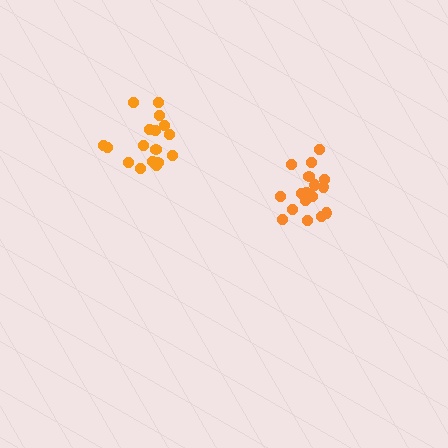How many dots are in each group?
Group 1: 17 dots, Group 2: 17 dots (34 total).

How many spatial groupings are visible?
There are 2 spatial groupings.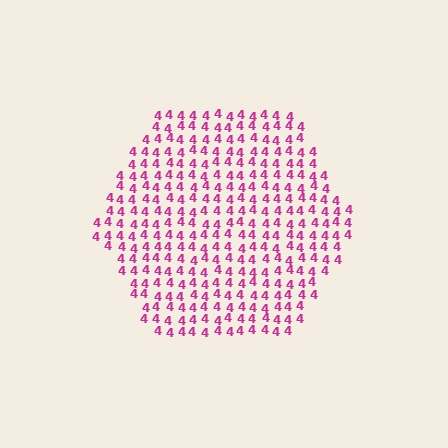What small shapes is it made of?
It is made of small digit 4's.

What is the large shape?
The large shape is a hexagon.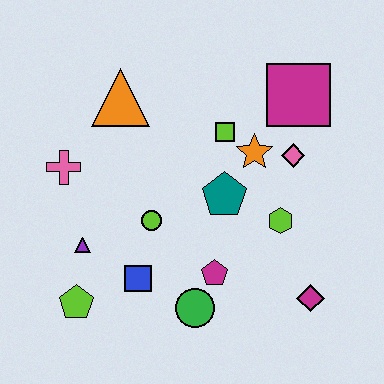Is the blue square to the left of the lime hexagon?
Yes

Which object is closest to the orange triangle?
The pink cross is closest to the orange triangle.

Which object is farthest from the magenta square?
The lime pentagon is farthest from the magenta square.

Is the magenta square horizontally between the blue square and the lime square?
No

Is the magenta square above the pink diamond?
Yes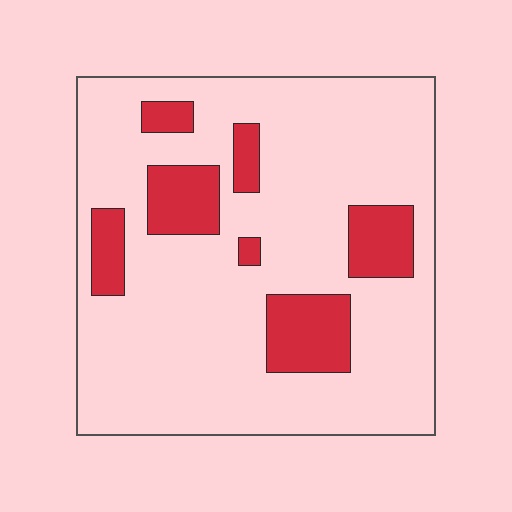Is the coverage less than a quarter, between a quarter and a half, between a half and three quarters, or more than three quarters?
Less than a quarter.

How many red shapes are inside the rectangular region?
7.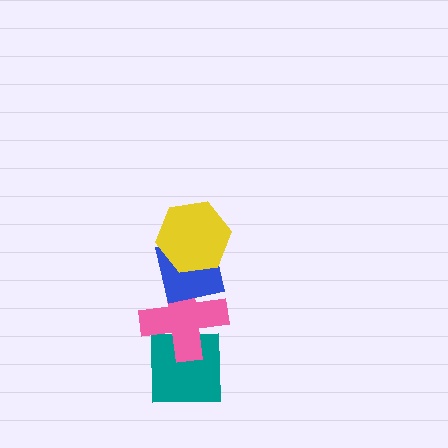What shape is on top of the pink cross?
The blue square is on top of the pink cross.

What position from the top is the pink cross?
The pink cross is 3rd from the top.